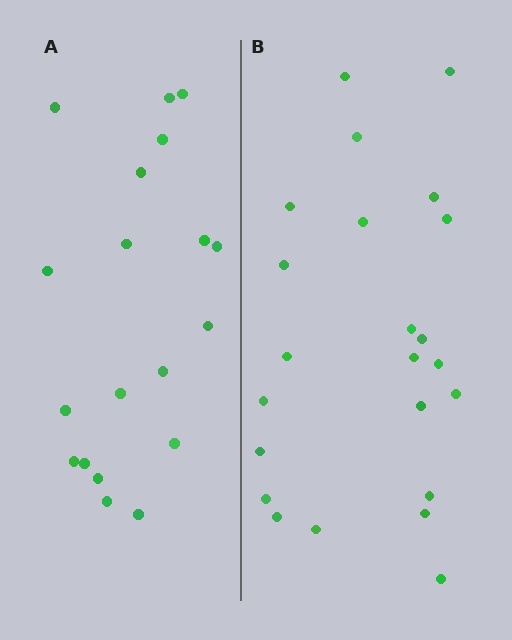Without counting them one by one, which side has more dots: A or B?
Region B (the right region) has more dots.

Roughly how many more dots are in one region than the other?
Region B has about 4 more dots than region A.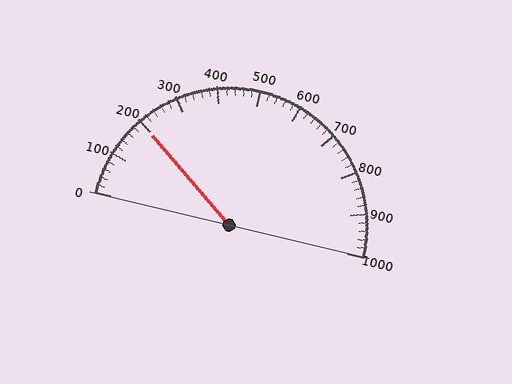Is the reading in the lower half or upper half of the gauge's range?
The reading is in the lower half of the range (0 to 1000).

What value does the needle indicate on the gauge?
The needle indicates approximately 200.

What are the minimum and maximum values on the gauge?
The gauge ranges from 0 to 1000.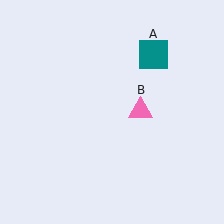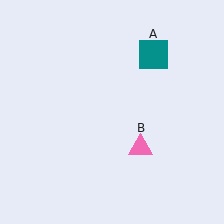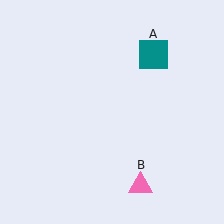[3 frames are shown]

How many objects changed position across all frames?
1 object changed position: pink triangle (object B).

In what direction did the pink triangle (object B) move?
The pink triangle (object B) moved down.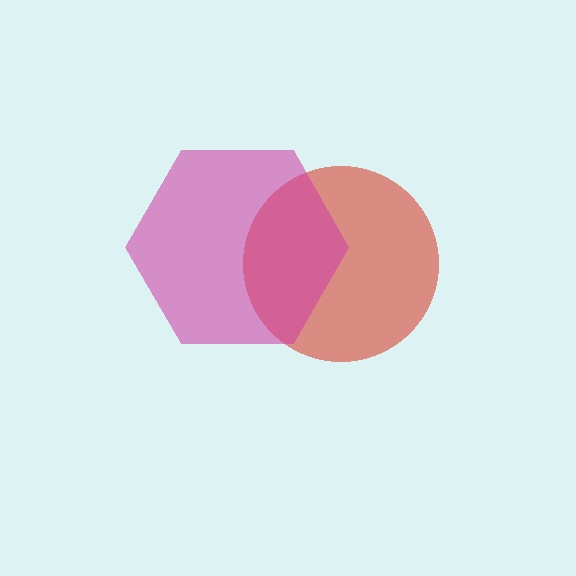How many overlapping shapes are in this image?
There are 2 overlapping shapes in the image.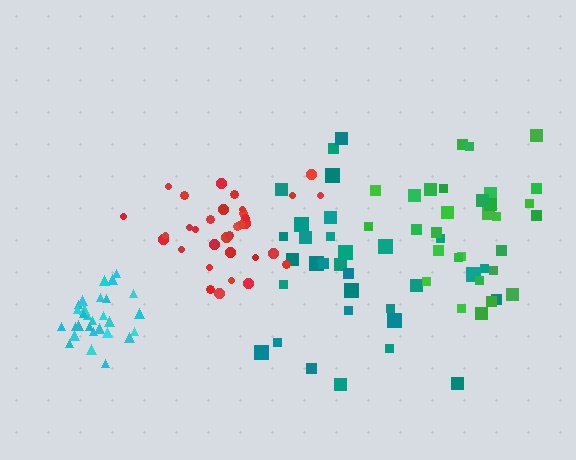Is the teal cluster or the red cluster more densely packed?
Red.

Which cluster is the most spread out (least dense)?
Teal.